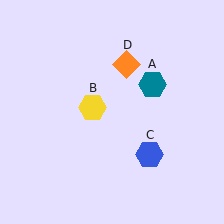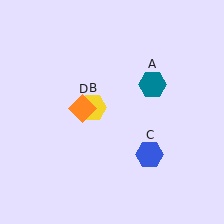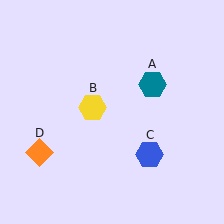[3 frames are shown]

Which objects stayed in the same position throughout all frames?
Teal hexagon (object A) and yellow hexagon (object B) and blue hexagon (object C) remained stationary.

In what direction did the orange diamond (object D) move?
The orange diamond (object D) moved down and to the left.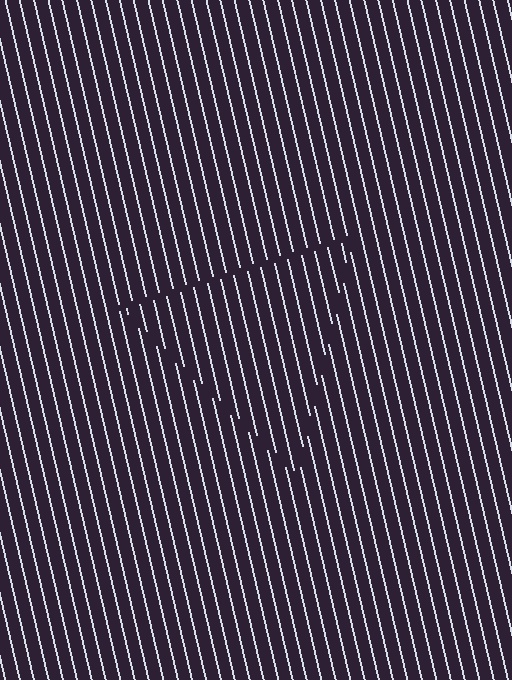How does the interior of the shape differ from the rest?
The interior of the shape contains the same grating, shifted by half a period — the contour is defined by the phase discontinuity where line-ends from the inner and outer gratings abut.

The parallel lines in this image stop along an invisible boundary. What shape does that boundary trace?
An illusory triangle. The interior of the shape contains the same grating, shifted by half a period — the contour is defined by the phase discontinuity where line-ends from the inner and outer gratings abut.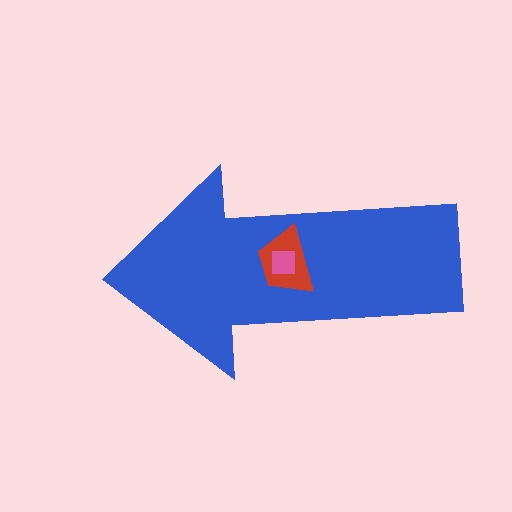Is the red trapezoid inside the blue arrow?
Yes.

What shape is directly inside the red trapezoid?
The pink square.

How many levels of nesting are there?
3.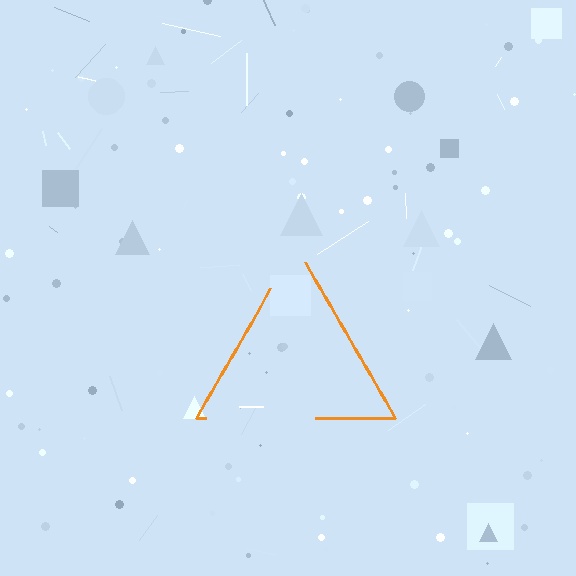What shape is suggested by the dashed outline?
The dashed outline suggests a triangle.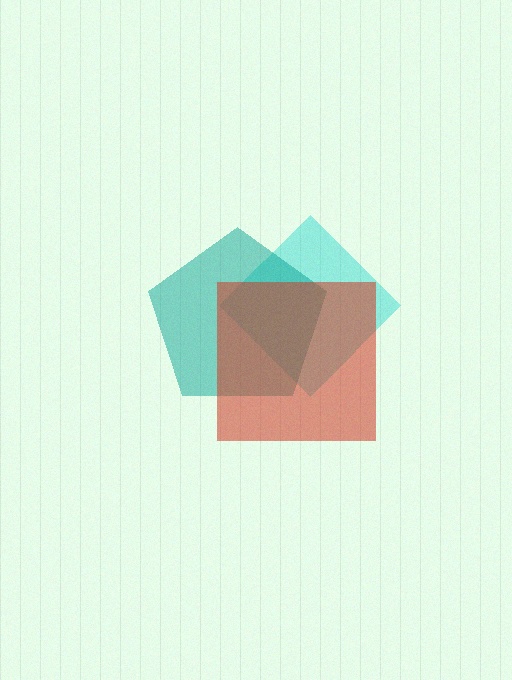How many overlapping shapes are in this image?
There are 3 overlapping shapes in the image.